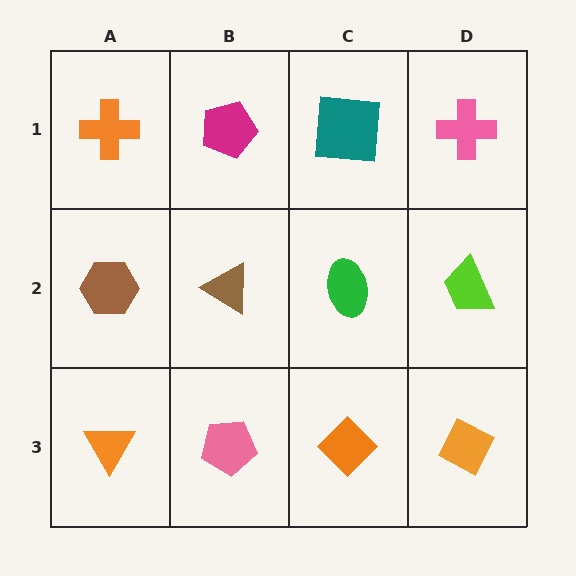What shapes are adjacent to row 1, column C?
A green ellipse (row 2, column C), a magenta pentagon (row 1, column B), a pink cross (row 1, column D).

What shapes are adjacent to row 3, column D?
A lime trapezoid (row 2, column D), an orange diamond (row 3, column C).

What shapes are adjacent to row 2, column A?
An orange cross (row 1, column A), an orange triangle (row 3, column A), a brown triangle (row 2, column B).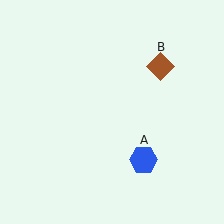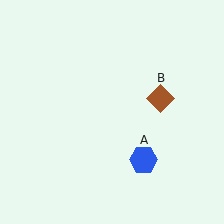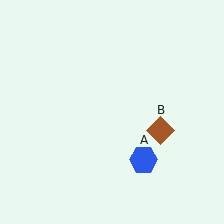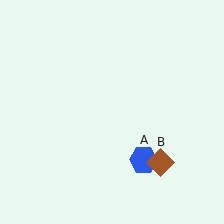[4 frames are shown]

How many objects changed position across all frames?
1 object changed position: brown diamond (object B).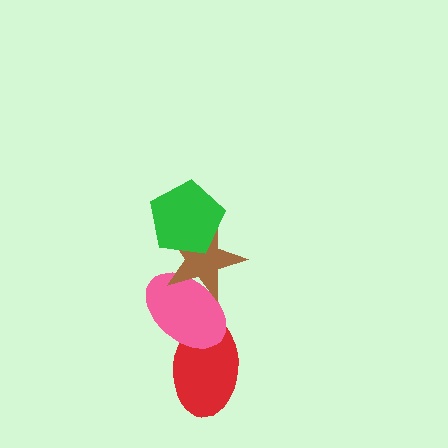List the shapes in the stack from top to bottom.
From top to bottom: the green pentagon, the brown star, the pink ellipse, the red ellipse.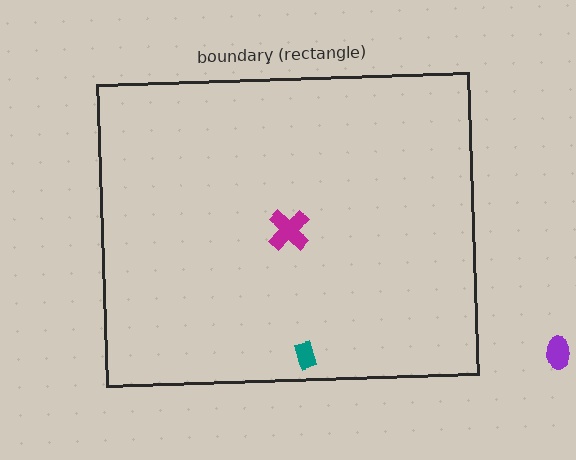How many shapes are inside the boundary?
2 inside, 1 outside.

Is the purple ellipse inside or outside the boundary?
Outside.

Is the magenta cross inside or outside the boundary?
Inside.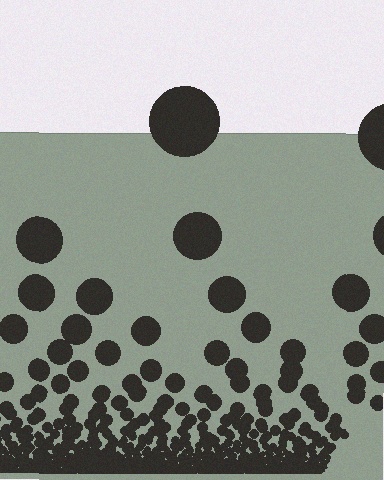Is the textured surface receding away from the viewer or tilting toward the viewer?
The surface appears to tilt toward the viewer. Texture elements get larger and sparser toward the top.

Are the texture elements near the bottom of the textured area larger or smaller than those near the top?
Smaller. The gradient is inverted — elements near the bottom are smaller and denser.